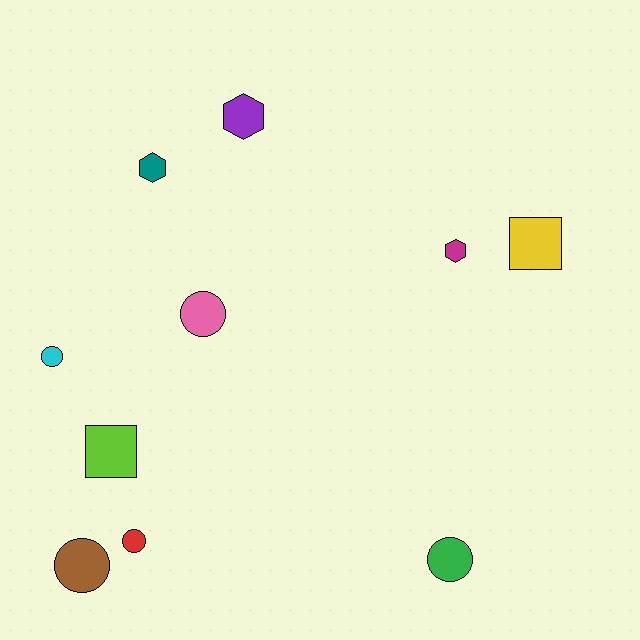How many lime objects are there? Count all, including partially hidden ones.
There is 1 lime object.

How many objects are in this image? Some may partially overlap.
There are 10 objects.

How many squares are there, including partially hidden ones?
There are 2 squares.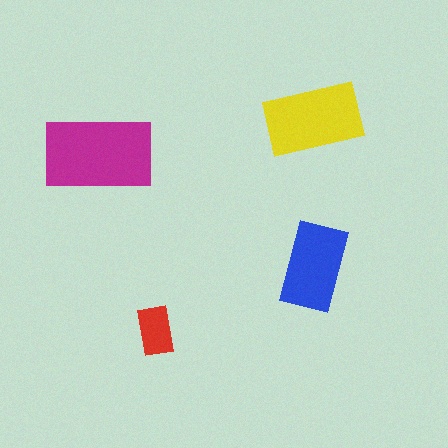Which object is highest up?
The yellow rectangle is topmost.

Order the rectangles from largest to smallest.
the magenta one, the yellow one, the blue one, the red one.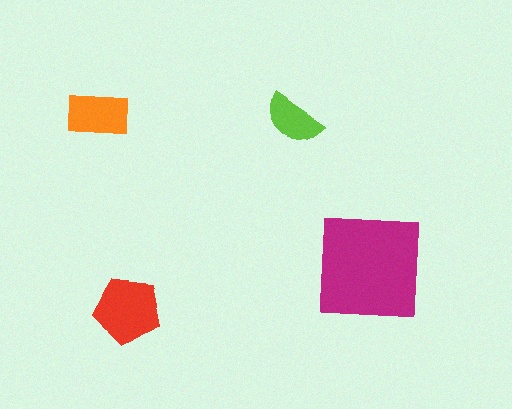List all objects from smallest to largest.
The lime semicircle, the orange rectangle, the red pentagon, the magenta square.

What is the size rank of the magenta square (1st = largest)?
1st.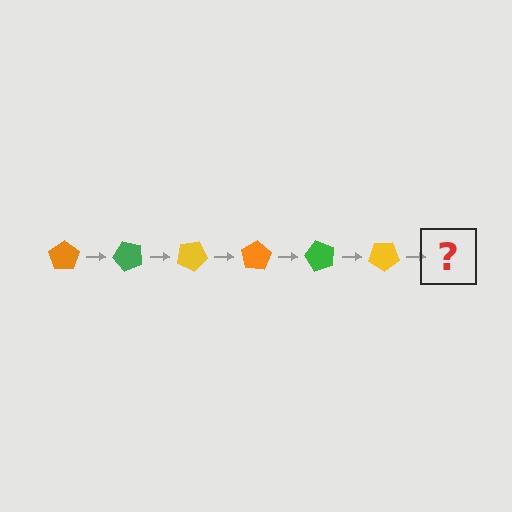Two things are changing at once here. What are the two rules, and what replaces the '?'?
The two rules are that it rotates 50 degrees each step and the color cycles through orange, green, and yellow. The '?' should be an orange pentagon, rotated 300 degrees from the start.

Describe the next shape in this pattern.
It should be an orange pentagon, rotated 300 degrees from the start.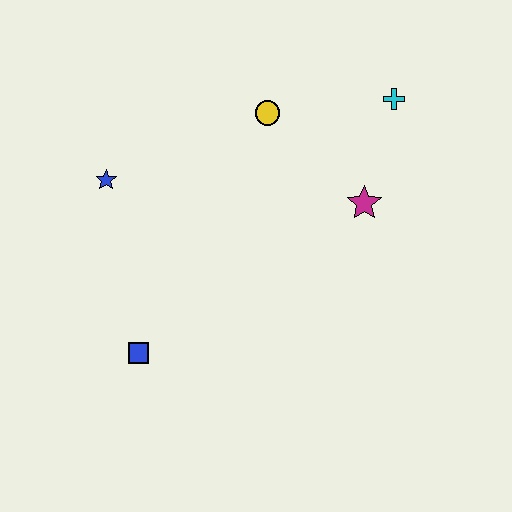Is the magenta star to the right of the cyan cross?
No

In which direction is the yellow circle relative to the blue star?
The yellow circle is to the right of the blue star.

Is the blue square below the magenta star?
Yes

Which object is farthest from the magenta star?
The blue square is farthest from the magenta star.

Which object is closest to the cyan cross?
The magenta star is closest to the cyan cross.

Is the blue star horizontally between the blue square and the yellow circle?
No